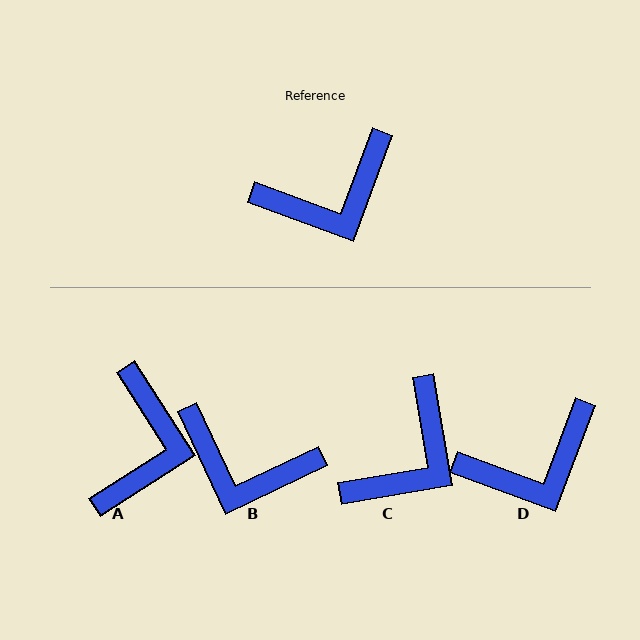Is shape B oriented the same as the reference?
No, it is off by about 44 degrees.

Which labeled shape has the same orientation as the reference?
D.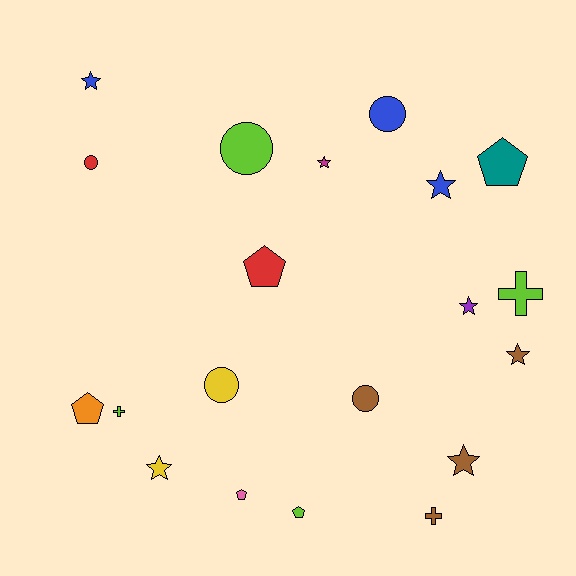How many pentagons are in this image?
There are 5 pentagons.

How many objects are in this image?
There are 20 objects.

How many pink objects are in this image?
There is 1 pink object.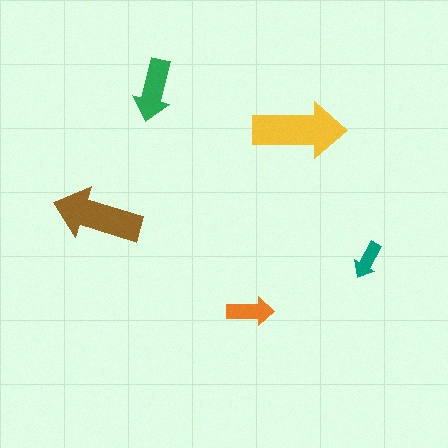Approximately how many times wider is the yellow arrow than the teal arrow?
About 2.5 times wider.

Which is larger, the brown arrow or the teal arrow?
The brown one.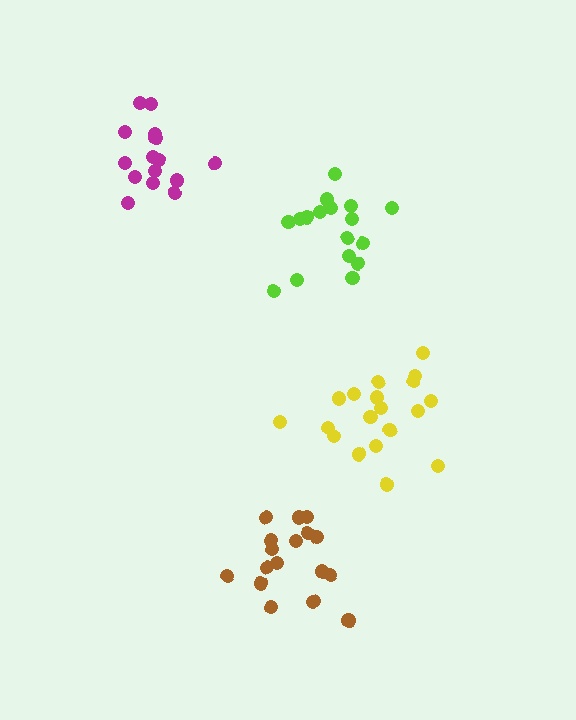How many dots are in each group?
Group 1: 17 dots, Group 2: 15 dots, Group 3: 17 dots, Group 4: 19 dots (68 total).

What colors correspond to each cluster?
The clusters are colored: lime, magenta, brown, yellow.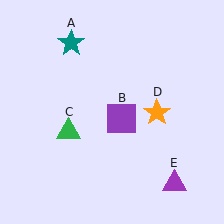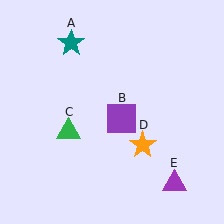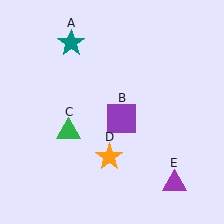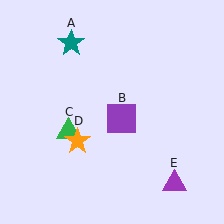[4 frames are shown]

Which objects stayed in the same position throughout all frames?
Teal star (object A) and purple square (object B) and green triangle (object C) and purple triangle (object E) remained stationary.